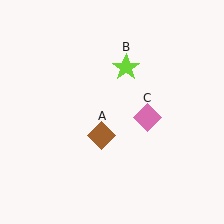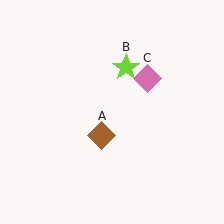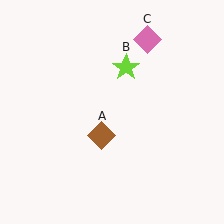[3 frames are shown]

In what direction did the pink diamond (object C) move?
The pink diamond (object C) moved up.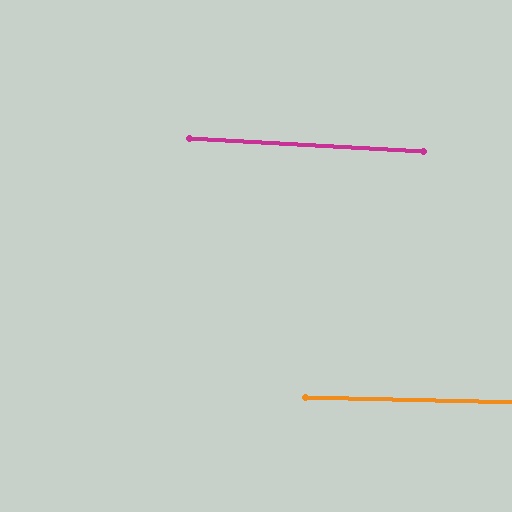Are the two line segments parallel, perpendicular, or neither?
Parallel — their directions differ by only 2.0°.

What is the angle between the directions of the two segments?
Approximately 2 degrees.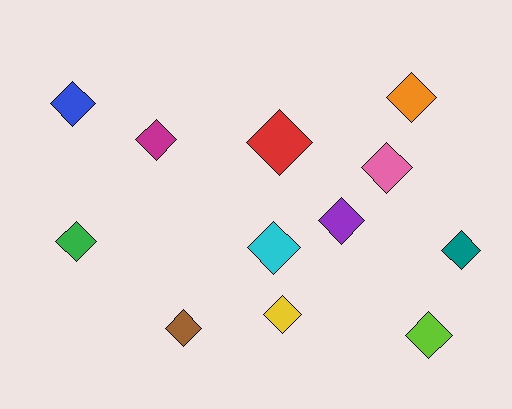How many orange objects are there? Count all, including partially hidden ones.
There is 1 orange object.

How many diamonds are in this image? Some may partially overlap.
There are 12 diamonds.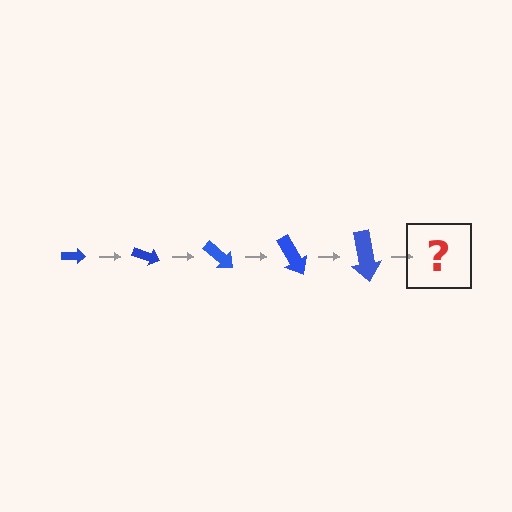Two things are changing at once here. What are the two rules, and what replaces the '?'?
The two rules are that the arrow grows larger each step and it rotates 20 degrees each step. The '?' should be an arrow, larger than the previous one and rotated 100 degrees from the start.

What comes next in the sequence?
The next element should be an arrow, larger than the previous one and rotated 100 degrees from the start.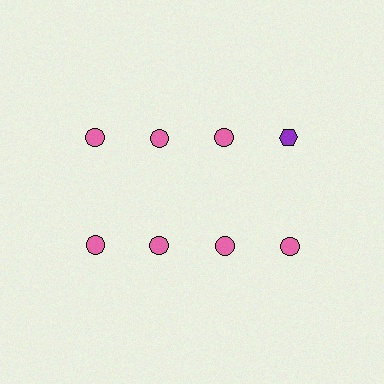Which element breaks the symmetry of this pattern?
The purple hexagon in the top row, second from right column breaks the symmetry. All other shapes are pink circles.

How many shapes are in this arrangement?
There are 8 shapes arranged in a grid pattern.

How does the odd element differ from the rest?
It differs in both color (purple instead of pink) and shape (hexagon instead of circle).